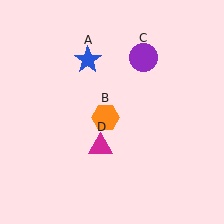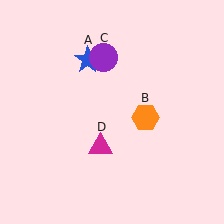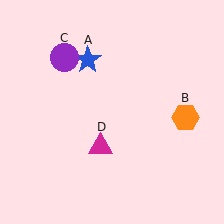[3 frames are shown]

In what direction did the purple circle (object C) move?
The purple circle (object C) moved left.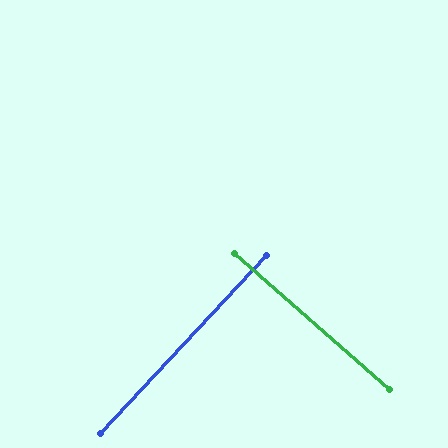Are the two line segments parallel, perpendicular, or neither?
Perpendicular — they meet at approximately 88°.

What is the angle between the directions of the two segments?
Approximately 88 degrees.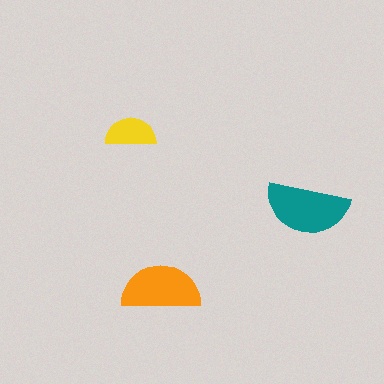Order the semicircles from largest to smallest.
the teal one, the orange one, the yellow one.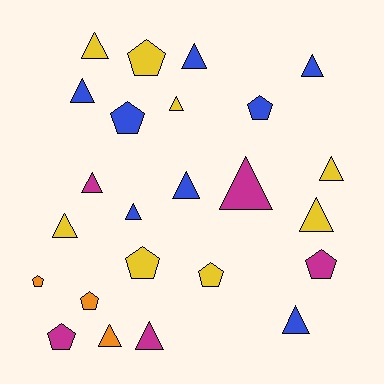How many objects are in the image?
There are 24 objects.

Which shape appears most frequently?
Triangle, with 15 objects.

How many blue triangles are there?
There are 6 blue triangles.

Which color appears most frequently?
Yellow, with 8 objects.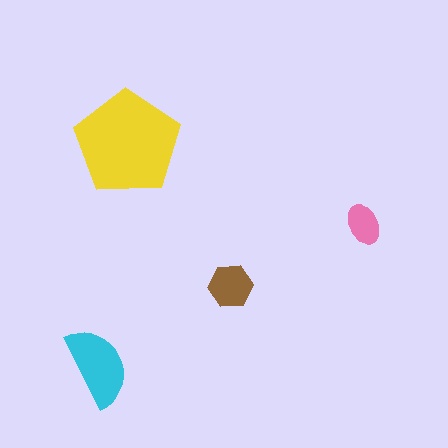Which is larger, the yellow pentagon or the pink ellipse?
The yellow pentagon.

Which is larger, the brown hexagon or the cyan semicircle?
The cyan semicircle.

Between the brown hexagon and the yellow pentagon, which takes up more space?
The yellow pentagon.